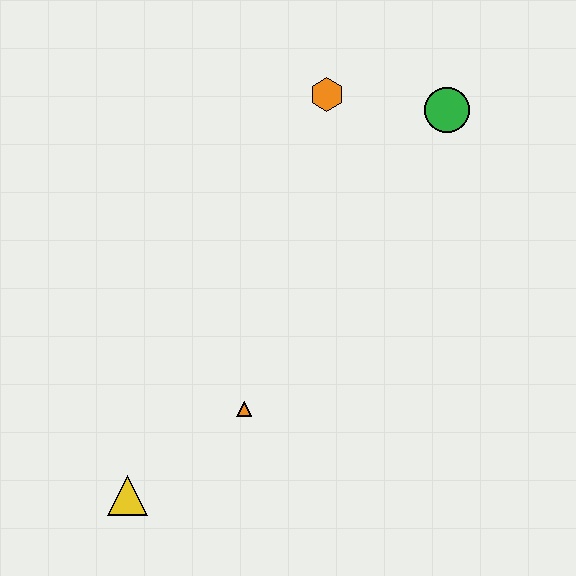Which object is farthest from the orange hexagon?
The yellow triangle is farthest from the orange hexagon.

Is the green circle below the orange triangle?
No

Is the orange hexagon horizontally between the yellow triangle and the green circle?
Yes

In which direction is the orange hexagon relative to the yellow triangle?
The orange hexagon is above the yellow triangle.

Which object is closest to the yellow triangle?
The orange triangle is closest to the yellow triangle.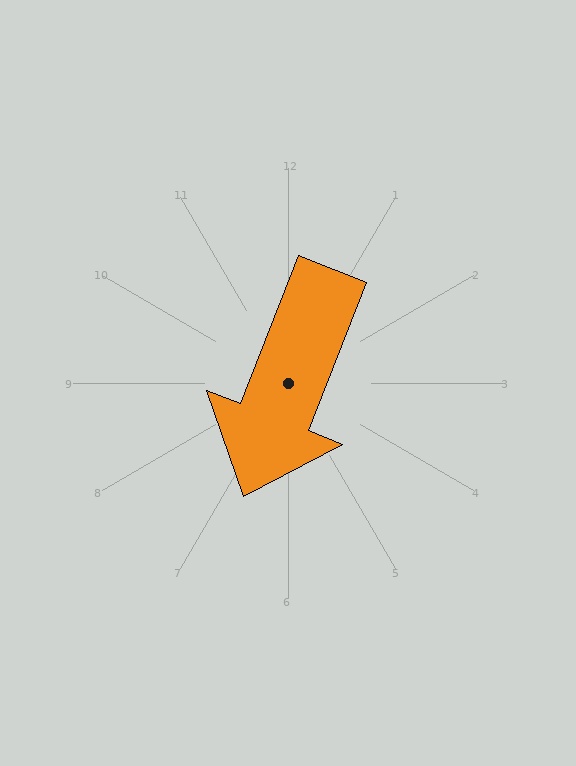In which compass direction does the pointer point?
South.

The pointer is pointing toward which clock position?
Roughly 7 o'clock.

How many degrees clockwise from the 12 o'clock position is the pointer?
Approximately 202 degrees.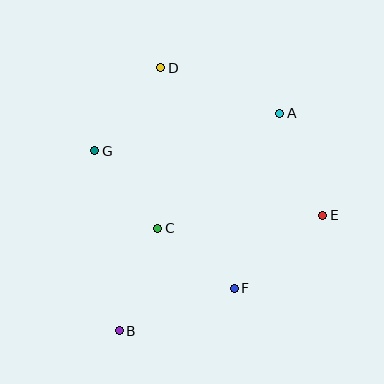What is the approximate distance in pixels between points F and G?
The distance between F and G is approximately 196 pixels.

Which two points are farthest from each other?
Points A and B are farthest from each other.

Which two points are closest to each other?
Points C and F are closest to each other.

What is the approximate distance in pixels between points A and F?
The distance between A and F is approximately 181 pixels.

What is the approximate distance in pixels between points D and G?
The distance between D and G is approximately 106 pixels.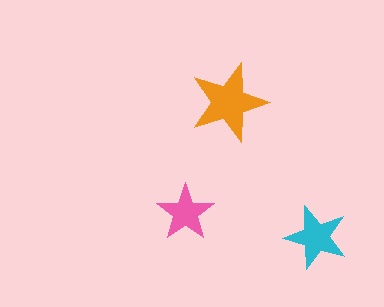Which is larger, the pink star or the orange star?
The orange one.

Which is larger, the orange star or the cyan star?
The orange one.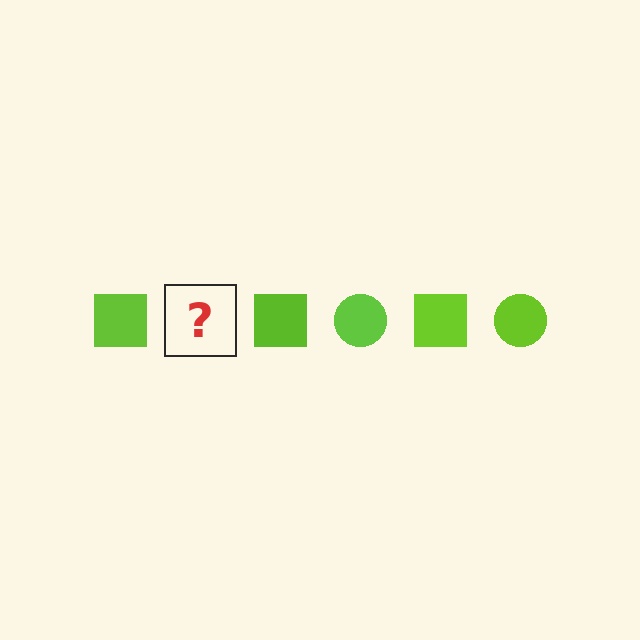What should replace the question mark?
The question mark should be replaced with a lime circle.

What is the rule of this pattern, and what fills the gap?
The rule is that the pattern cycles through square, circle shapes in lime. The gap should be filled with a lime circle.